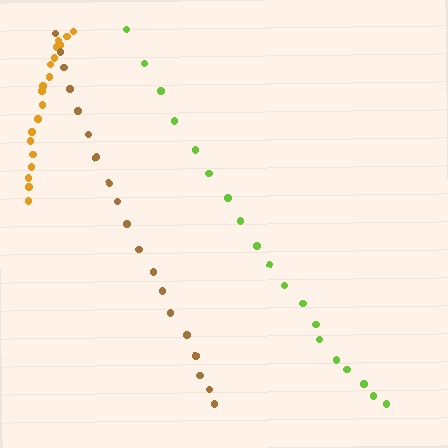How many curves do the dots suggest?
There are 3 distinct paths.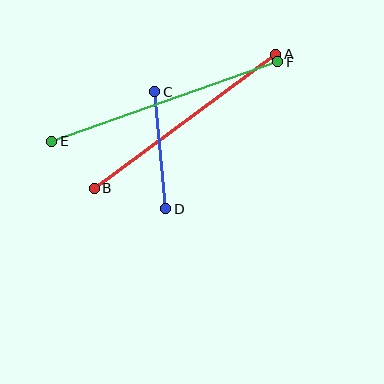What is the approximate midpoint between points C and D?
The midpoint is at approximately (160, 150) pixels.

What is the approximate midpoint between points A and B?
The midpoint is at approximately (185, 121) pixels.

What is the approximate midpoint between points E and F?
The midpoint is at approximately (165, 102) pixels.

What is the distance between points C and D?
The distance is approximately 117 pixels.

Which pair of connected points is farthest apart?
Points E and F are farthest apart.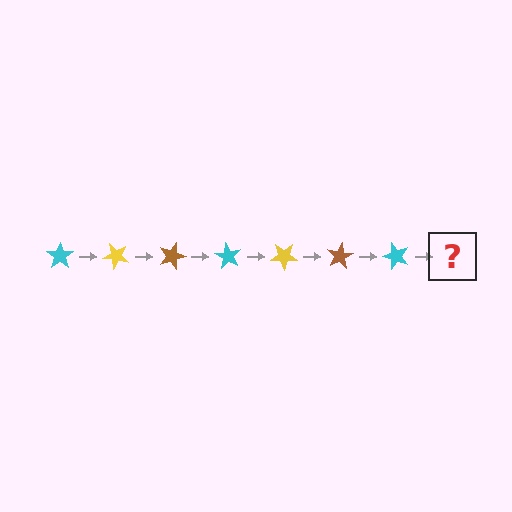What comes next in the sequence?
The next element should be a yellow star, rotated 315 degrees from the start.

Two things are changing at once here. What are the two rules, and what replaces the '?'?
The two rules are that it rotates 45 degrees each step and the color cycles through cyan, yellow, and brown. The '?' should be a yellow star, rotated 315 degrees from the start.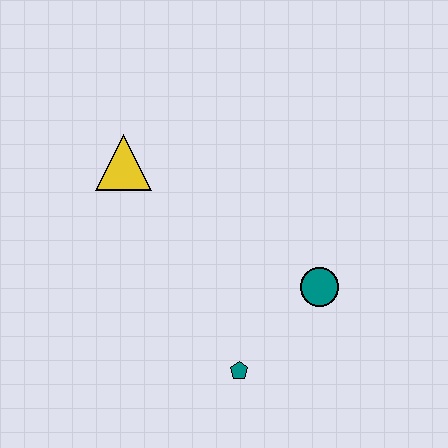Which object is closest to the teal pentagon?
The teal circle is closest to the teal pentagon.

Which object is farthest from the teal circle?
The yellow triangle is farthest from the teal circle.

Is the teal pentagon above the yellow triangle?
No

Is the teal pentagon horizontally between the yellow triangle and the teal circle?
Yes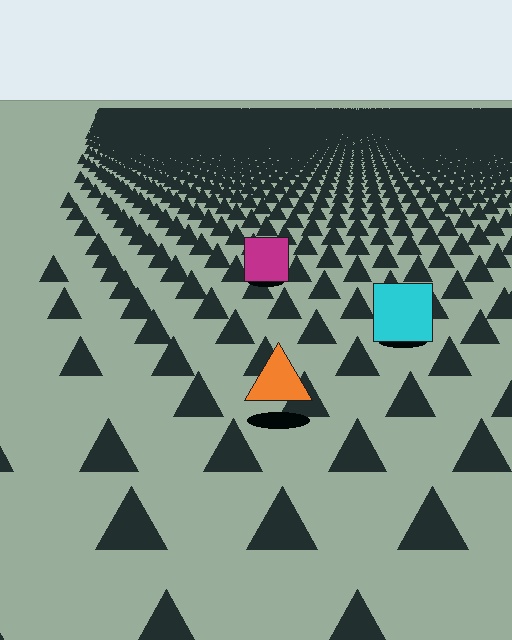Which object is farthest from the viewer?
The magenta square is farthest from the viewer. It appears smaller and the ground texture around it is denser.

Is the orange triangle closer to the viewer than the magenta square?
Yes. The orange triangle is closer — you can tell from the texture gradient: the ground texture is coarser near it.